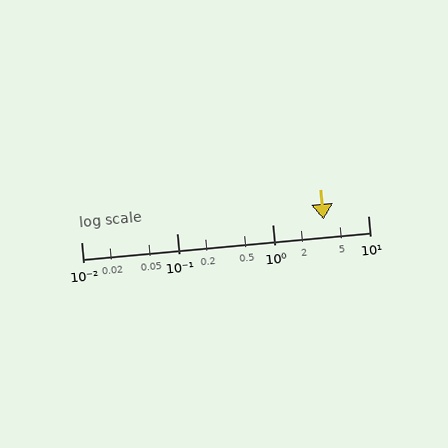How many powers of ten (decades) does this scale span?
The scale spans 3 decades, from 0.01 to 10.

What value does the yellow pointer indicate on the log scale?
The pointer indicates approximately 3.4.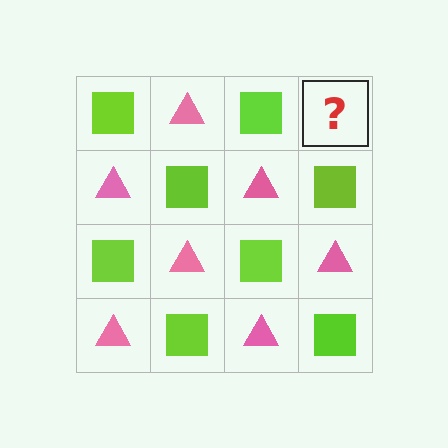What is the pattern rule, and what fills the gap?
The rule is that it alternates lime square and pink triangle in a checkerboard pattern. The gap should be filled with a pink triangle.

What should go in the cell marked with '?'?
The missing cell should contain a pink triangle.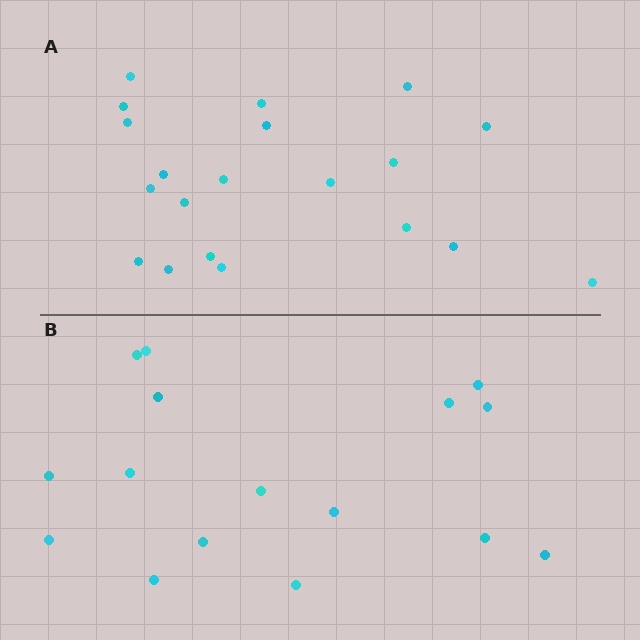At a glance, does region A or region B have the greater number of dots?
Region A (the top region) has more dots.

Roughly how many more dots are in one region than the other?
Region A has about 4 more dots than region B.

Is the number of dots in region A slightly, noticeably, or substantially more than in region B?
Region A has noticeably more, but not dramatically so. The ratio is roughly 1.2 to 1.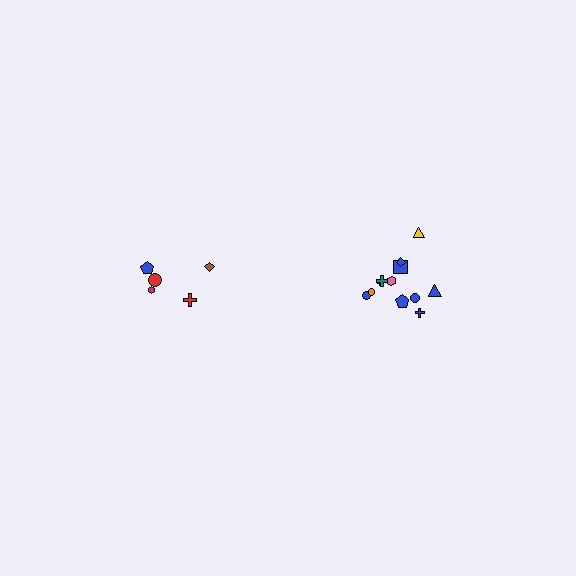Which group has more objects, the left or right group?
The right group.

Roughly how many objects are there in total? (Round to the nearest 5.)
Roughly 15 objects in total.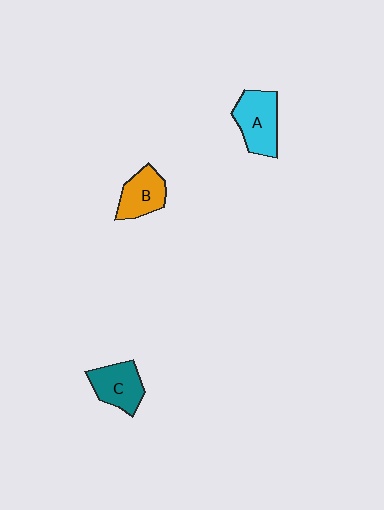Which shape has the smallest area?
Shape B (orange).